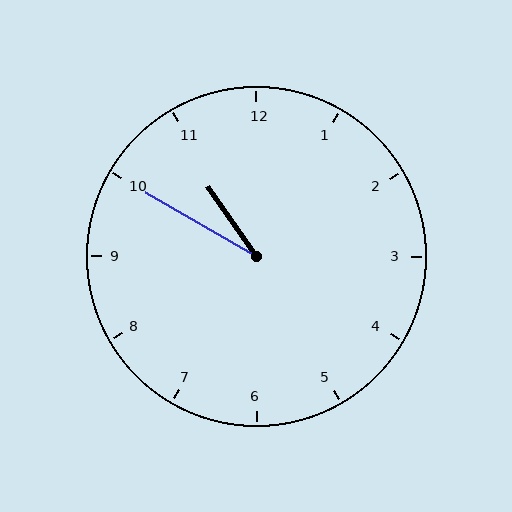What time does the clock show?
10:50.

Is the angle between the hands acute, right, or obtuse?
It is acute.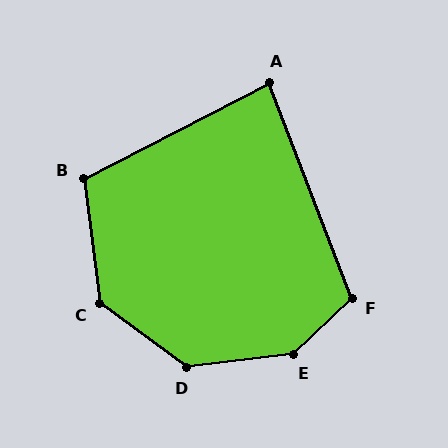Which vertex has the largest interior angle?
E, at approximately 143 degrees.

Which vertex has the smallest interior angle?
A, at approximately 84 degrees.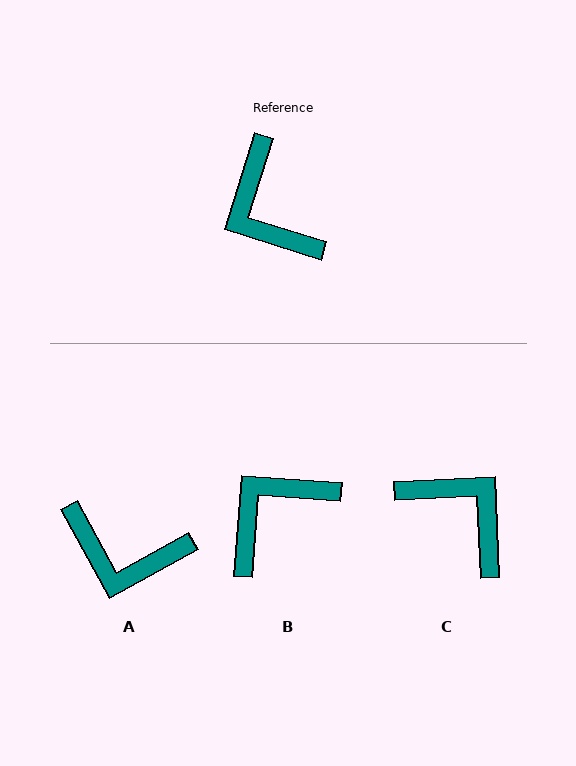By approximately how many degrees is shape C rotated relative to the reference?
Approximately 160 degrees clockwise.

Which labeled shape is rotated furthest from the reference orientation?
C, about 160 degrees away.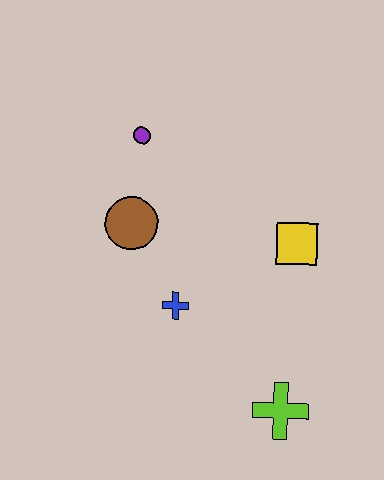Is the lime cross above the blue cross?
No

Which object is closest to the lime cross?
The blue cross is closest to the lime cross.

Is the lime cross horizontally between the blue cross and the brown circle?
No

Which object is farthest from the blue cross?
The purple circle is farthest from the blue cross.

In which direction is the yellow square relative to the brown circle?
The yellow square is to the right of the brown circle.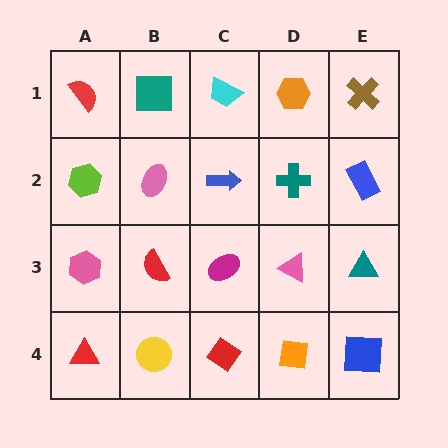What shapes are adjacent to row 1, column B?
A pink ellipse (row 2, column B), a red semicircle (row 1, column A), a cyan trapezoid (row 1, column C).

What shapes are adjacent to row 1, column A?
A lime hexagon (row 2, column A), a teal square (row 1, column B).